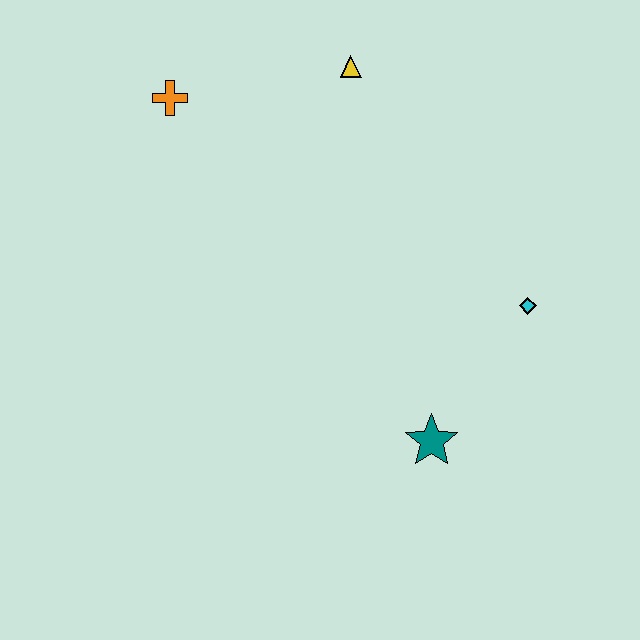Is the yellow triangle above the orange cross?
Yes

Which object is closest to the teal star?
The cyan diamond is closest to the teal star.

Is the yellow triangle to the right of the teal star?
No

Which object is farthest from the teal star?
The orange cross is farthest from the teal star.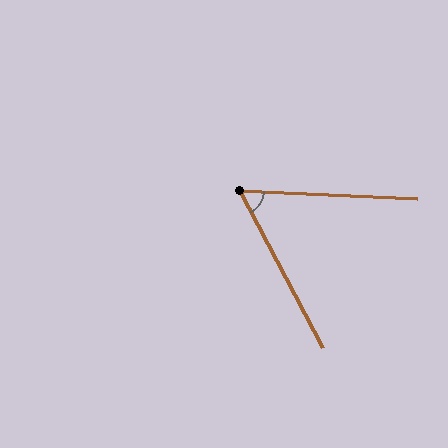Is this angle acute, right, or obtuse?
It is acute.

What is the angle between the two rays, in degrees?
Approximately 60 degrees.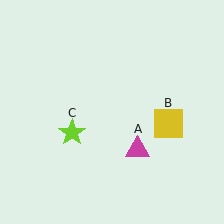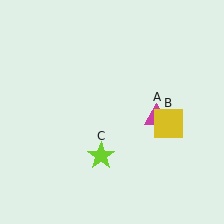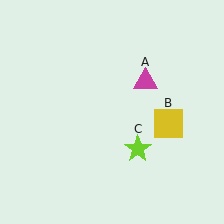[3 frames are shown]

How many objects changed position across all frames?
2 objects changed position: magenta triangle (object A), lime star (object C).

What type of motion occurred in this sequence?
The magenta triangle (object A), lime star (object C) rotated counterclockwise around the center of the scene.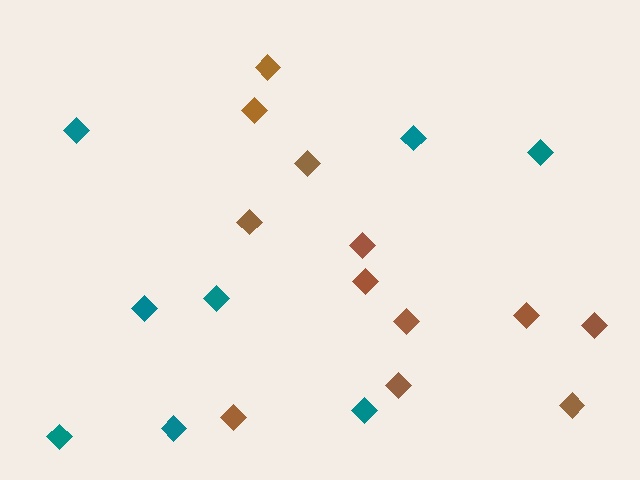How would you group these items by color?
There are 2 groups: one group of teal diamonds (8) and one group of brown diamonds (12).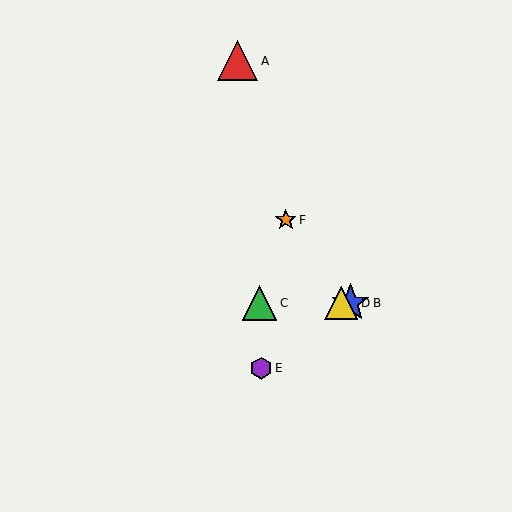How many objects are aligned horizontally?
3 objects (B, C, D) are aligned horizontally.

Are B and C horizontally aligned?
Yes, both are at y≈303.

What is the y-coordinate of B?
Object B is at y≈303.